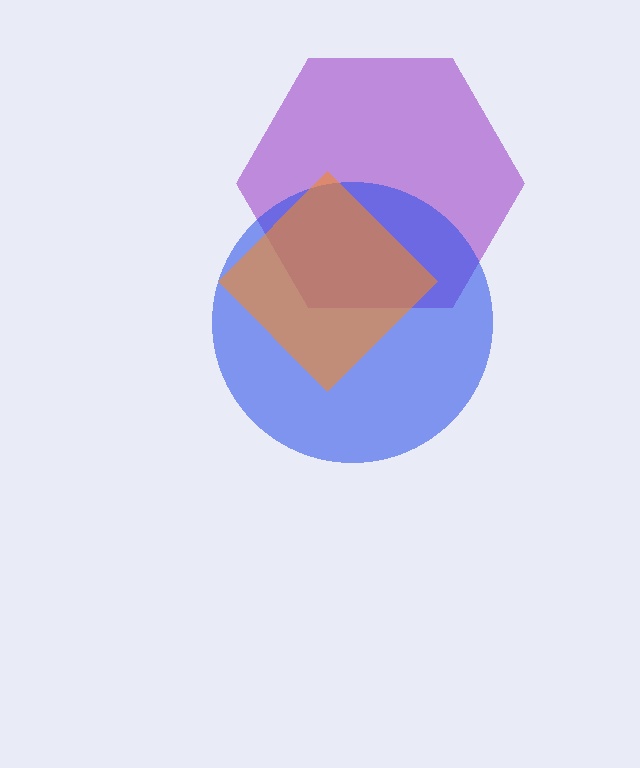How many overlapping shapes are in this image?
There are 3 overlapping shapes in the image.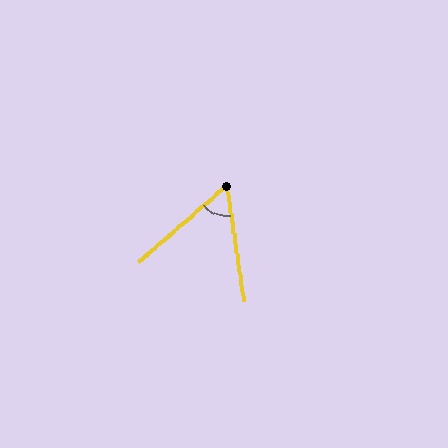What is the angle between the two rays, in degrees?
Approximately 58 degrees.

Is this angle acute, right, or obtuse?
It is acute.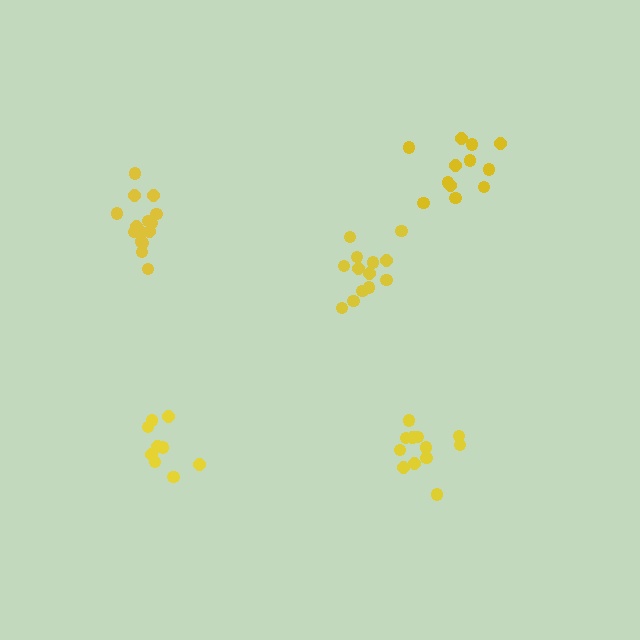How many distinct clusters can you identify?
There are 5 distinct clusters.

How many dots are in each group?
Group 1: 9 dots, Group 2: 13 dots, Group 3: 15 dots, Group 4: 12 dots, Group 5: 12 dots (61 total).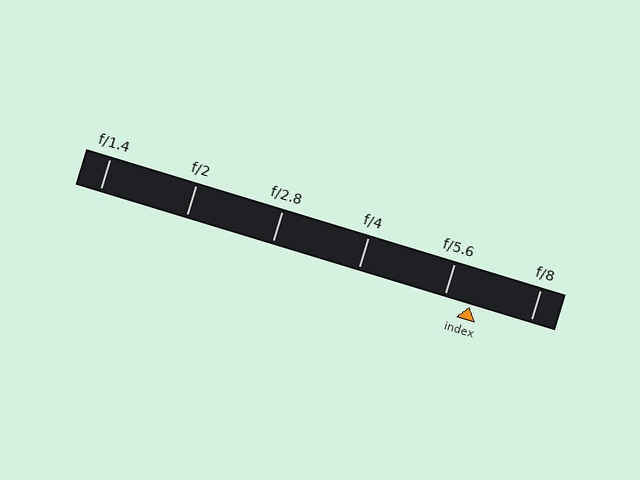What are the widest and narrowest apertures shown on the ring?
The widest aperture shown is f/1.4 and the narrowest is f/8.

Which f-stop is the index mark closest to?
The index mark is closest to f/5.6.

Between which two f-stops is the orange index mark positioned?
The index mark is between f/5.6 and f/8.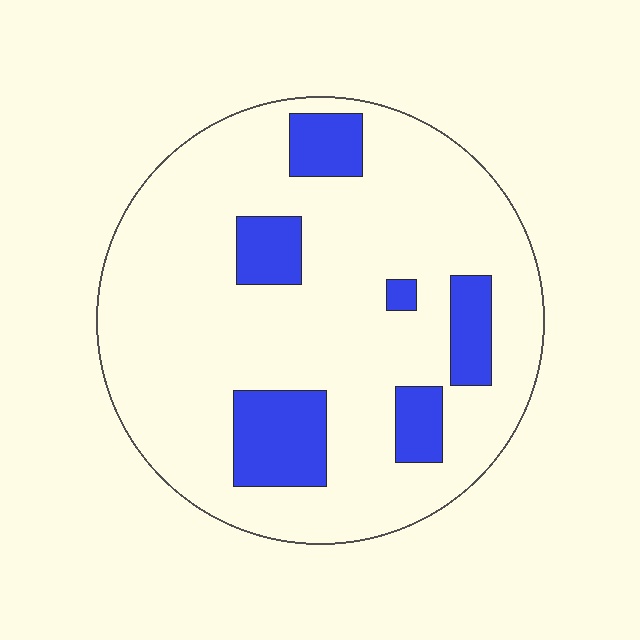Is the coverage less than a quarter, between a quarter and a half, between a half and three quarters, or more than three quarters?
Less than a quarter.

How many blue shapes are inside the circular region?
6.